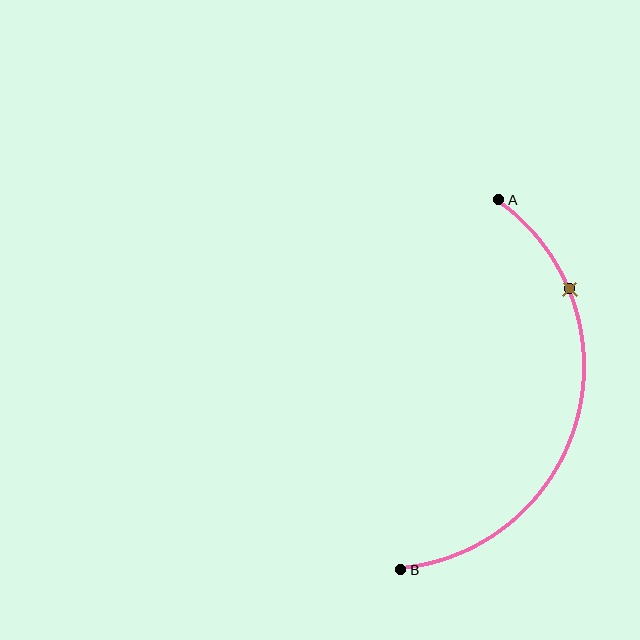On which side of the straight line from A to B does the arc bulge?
The arc bulges to the right of the straight line connecting A and B.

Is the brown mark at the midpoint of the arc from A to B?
No. The brown mark lies on the arc but is closer to endpoint A. The arc midpoint would be at the point on the curve equidistant along the arc from both A and B.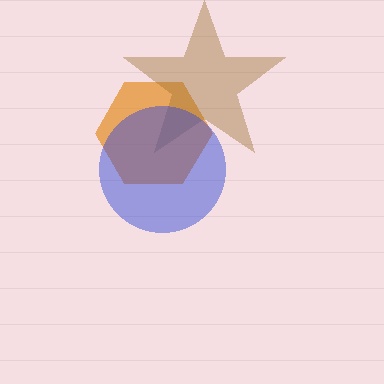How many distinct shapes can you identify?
There are 3 distinct shapes: an orange hexagon, a brown star, a blue circle.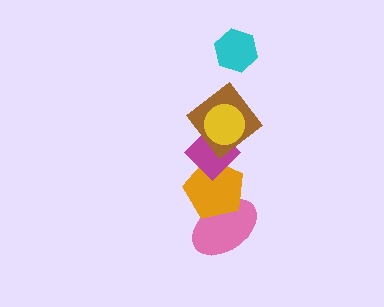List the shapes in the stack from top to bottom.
From top to bottom: the cyan hexagon, the yellow circle, the brown diamond, the magenta diamond, the orange pentagon, the pink ellipse.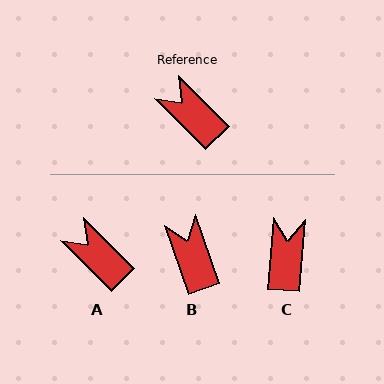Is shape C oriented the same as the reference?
No, it is off by about 49 degrees.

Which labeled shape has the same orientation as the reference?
A.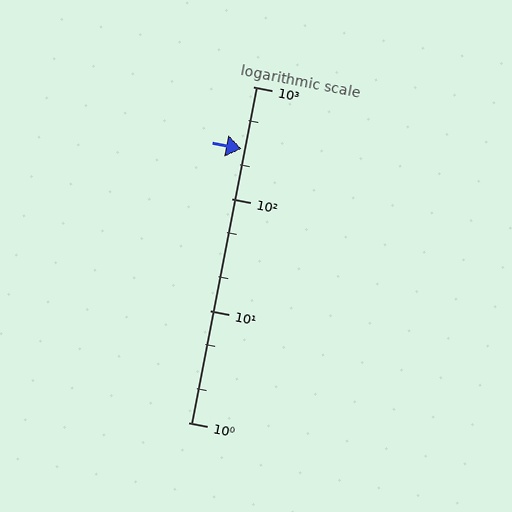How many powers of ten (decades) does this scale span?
The scale spans 3 decades, from 1 to 1000.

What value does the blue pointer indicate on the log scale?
The pointer indicates approximately 280.